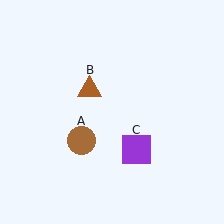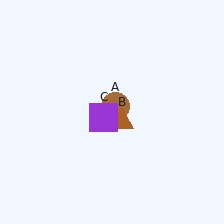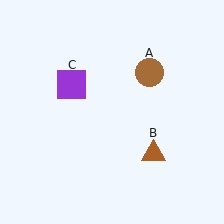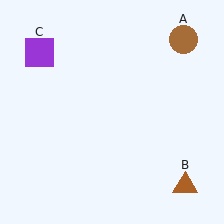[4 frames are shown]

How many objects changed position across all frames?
3 objects changed position: brown circle (object A), brown triangle (object B), purple square (object C).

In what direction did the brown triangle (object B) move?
The brown triangle (object B) moved down and to the right.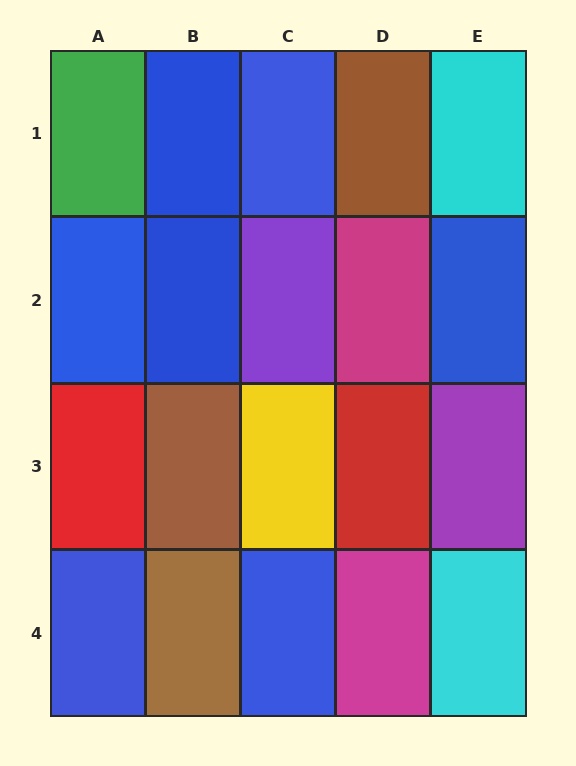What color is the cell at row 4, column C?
Blue.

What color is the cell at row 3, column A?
Red.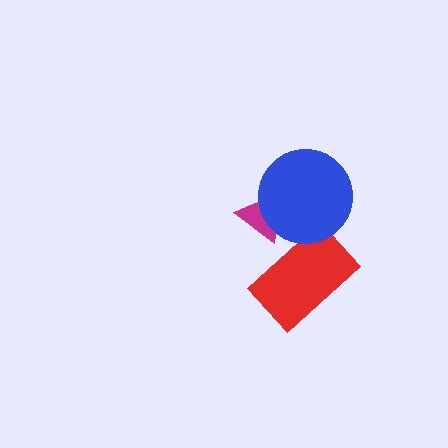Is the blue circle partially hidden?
No, no other shape covers it.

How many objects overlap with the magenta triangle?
1 object overlaps with the magenta triangle.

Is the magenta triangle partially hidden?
Yes, it is partially covered by another shape.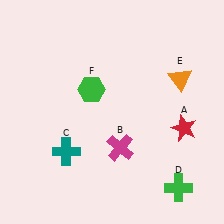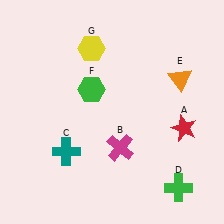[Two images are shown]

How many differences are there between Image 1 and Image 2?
There is 1 difference between the two images.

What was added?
A yellow hexagon (G) was added in Image 2.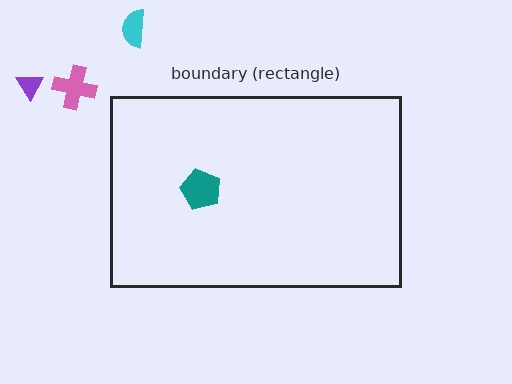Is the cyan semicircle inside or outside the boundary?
Outside.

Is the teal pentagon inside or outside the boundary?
Inside.